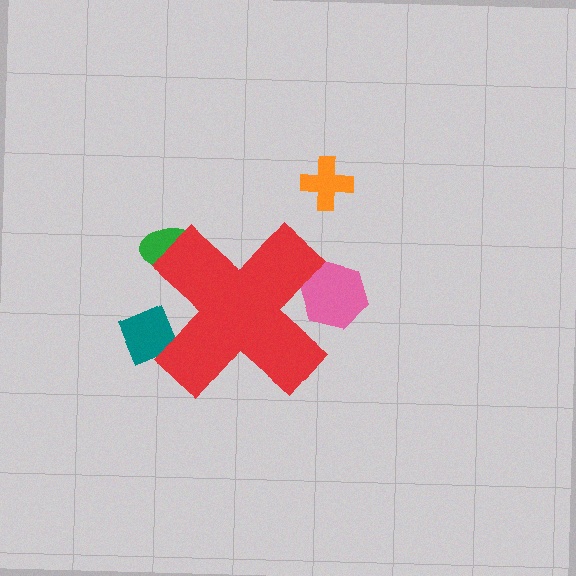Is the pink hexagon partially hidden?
Yes, the pink hexagon is partially hidden behind the red cross.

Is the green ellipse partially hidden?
Yes, the green ellipse is partially hidden behind the red cross.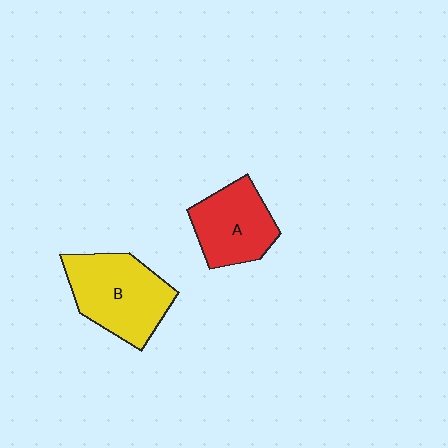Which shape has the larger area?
Shape B (yellow).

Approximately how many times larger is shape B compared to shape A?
Approximately 1.3 times.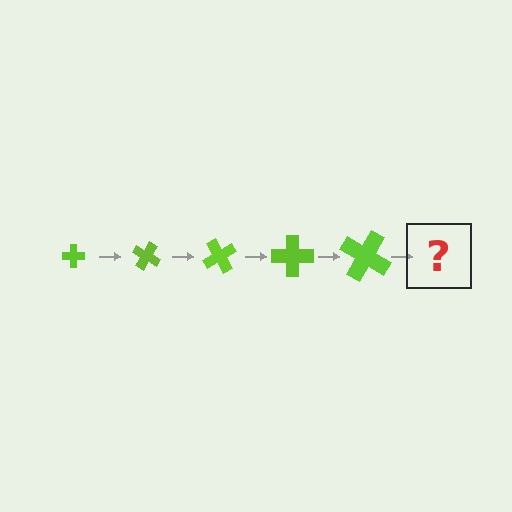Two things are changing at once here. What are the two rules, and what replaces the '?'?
The two rules are that the cross grows larger each step and it rotates 30 degrees each step. The '?' should be a cross, larger than the previous one and rotated 150 degrees from the start.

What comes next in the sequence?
The next element should be a cross, larger than the previous one and rotated 150 degrees from the start.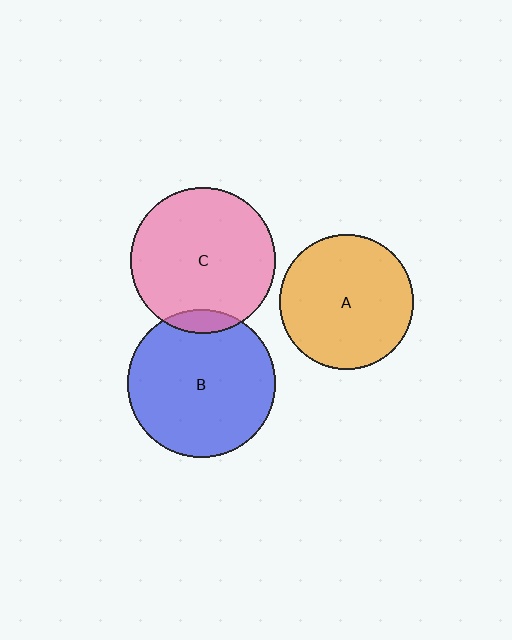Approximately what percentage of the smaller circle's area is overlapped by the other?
Approximately 10%.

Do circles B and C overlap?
Yes.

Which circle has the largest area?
Circle B (blue).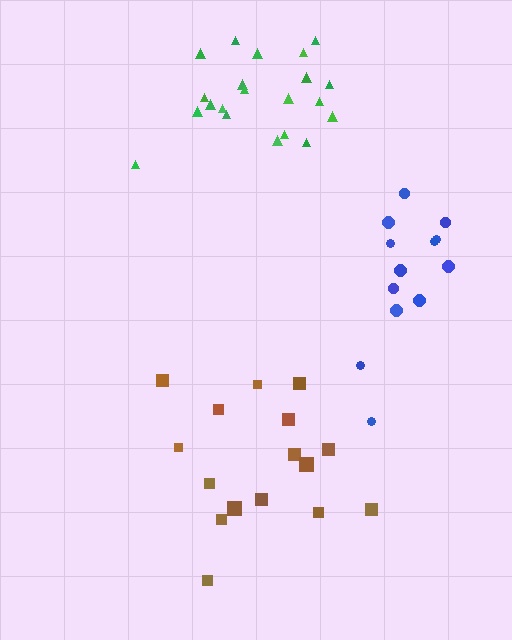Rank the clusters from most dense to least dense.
green, blue, brown.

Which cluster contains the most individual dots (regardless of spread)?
Green (21).